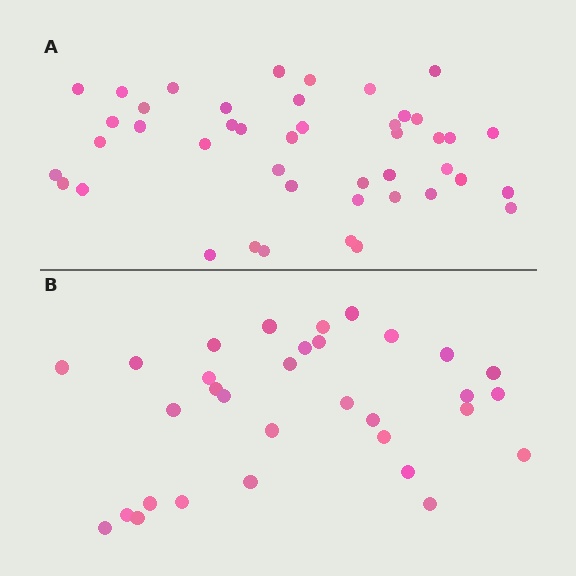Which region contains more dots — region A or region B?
Region A (the top region) has more dots.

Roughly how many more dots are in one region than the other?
Region A has roughly 12 or so more dots than region B.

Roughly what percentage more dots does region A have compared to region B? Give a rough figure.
About 40% more.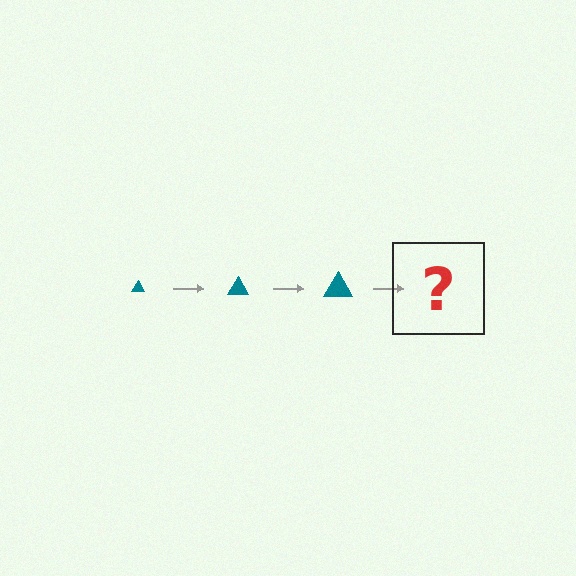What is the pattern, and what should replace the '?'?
The pattern is that the triangle gets progressively larger each step. The '?' should be a teal triangle, larger than the previous one.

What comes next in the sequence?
The next element should be a teal triangle, larger than the previous one.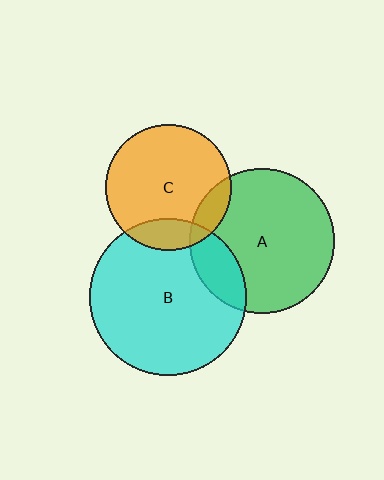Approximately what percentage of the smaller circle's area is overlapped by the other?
Approximately 10%.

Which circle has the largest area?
Circle B (cyan).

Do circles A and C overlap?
Yes.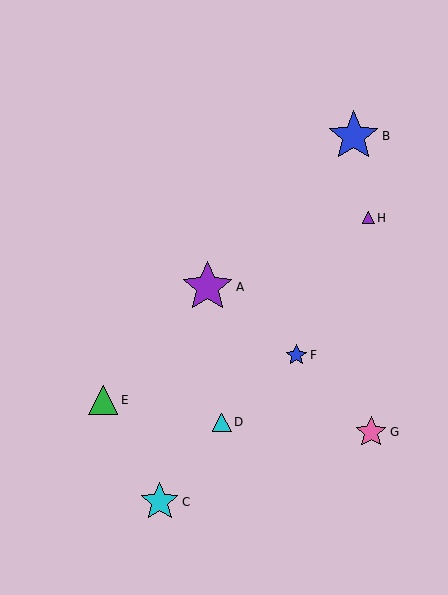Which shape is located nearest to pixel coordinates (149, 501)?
The cyan star (labeled C) at (160, 502) is nearest to that location.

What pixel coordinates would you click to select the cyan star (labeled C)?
Click at (160, 502) to select the cyan star C.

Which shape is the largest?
The blue star (labeled B) is the largest.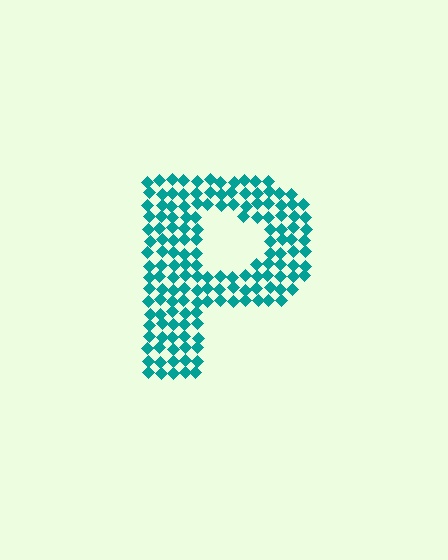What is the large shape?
The large shape is the letter P.